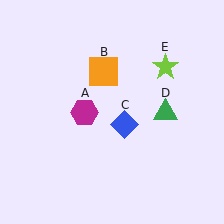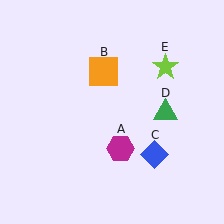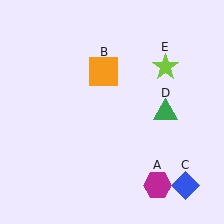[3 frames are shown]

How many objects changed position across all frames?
2 objects changed position: magenta hexagon (object A), blue diamond (object C).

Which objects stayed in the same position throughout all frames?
Orange square (object B) and green triangle (object D) and lime star (object E) remained stationary.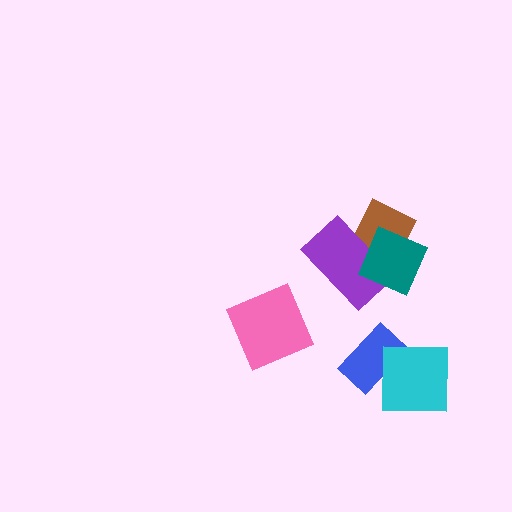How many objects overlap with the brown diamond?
2 objects overlap with the brown diamond.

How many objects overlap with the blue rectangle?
1 object overlaps with the blue rectangle.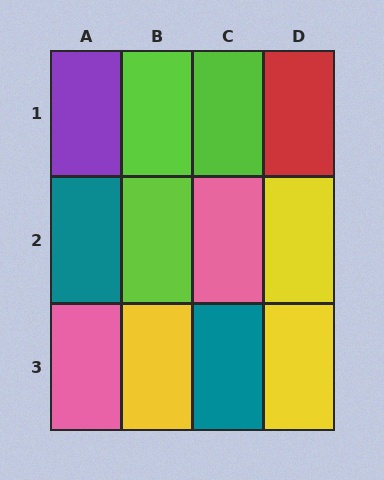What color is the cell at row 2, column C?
Pink.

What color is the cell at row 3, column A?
Pink.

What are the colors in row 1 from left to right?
Purple, lime, lime, red.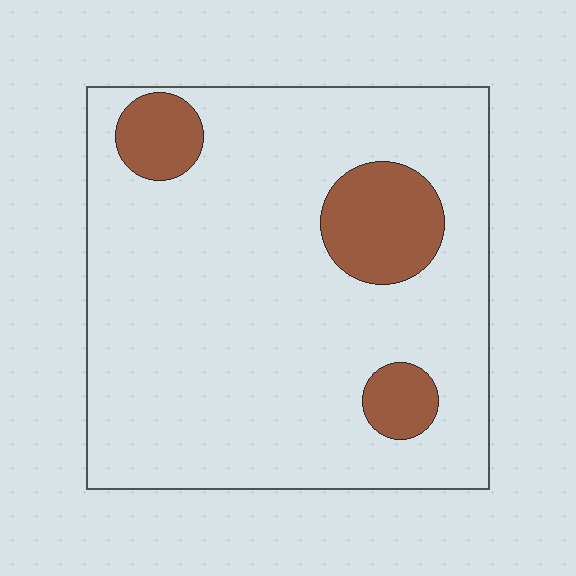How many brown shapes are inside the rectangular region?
3.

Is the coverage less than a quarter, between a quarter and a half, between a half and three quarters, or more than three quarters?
Less than a quarter.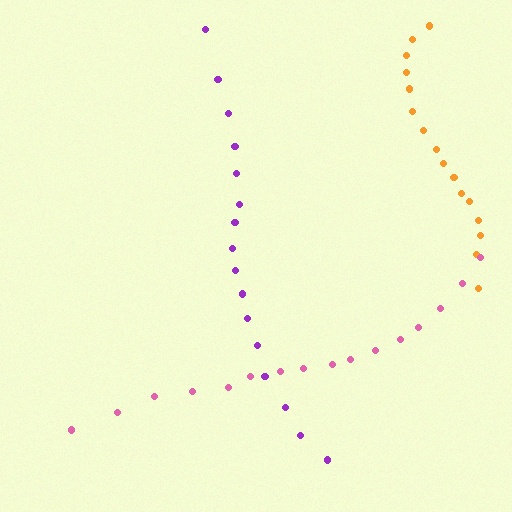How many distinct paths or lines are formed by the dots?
There are 3 distinct paths.